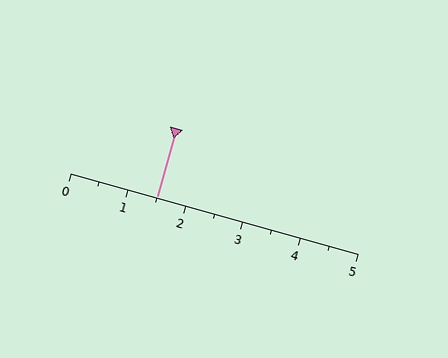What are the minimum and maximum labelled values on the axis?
The axis runs from 0 to 5.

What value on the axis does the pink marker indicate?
The marker indicates approximately 1.5.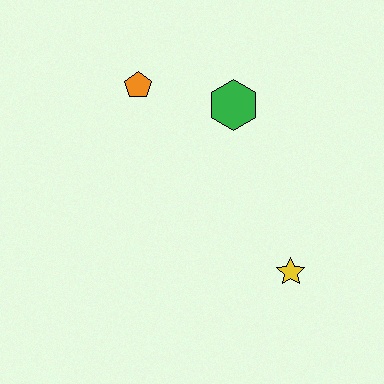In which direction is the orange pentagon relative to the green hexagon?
The orange pentagon is to the left of the green hexagon.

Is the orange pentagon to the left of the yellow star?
Yes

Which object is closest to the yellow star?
The green hexagon is closest to the yellow star.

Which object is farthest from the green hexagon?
The yellow star is farthest from the green hexagon.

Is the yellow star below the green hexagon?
Yes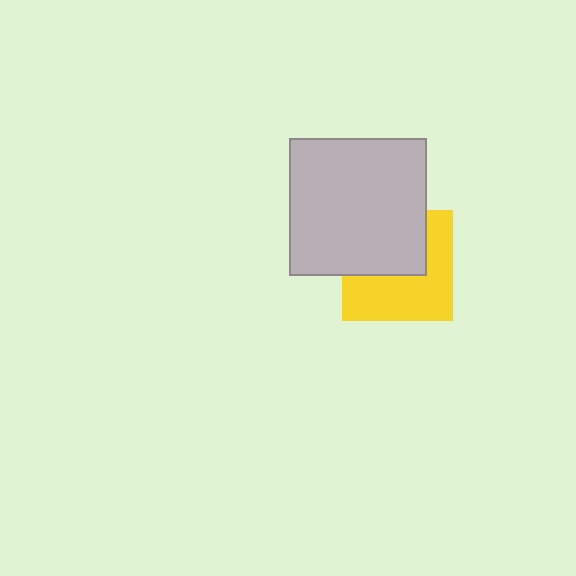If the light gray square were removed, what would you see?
You would see the complete yellow square.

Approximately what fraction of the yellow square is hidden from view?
Roughly 45% of the yellow square is hidden behind the light gray square.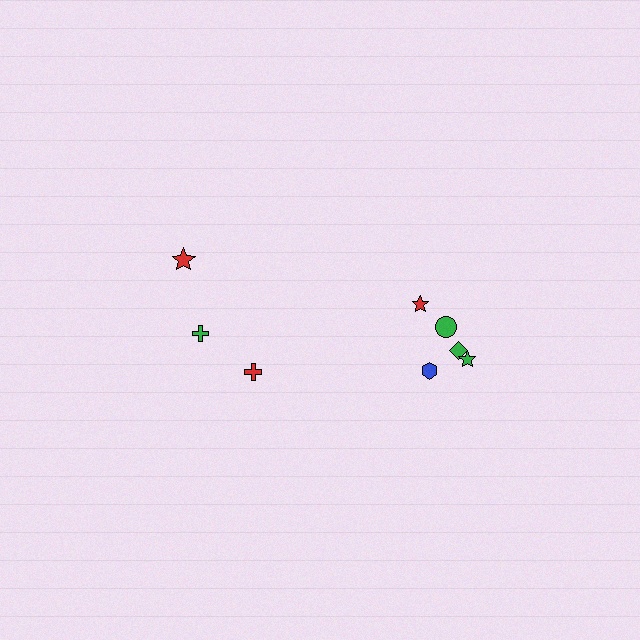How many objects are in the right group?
There are 5 objects.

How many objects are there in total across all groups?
There are 8 objects.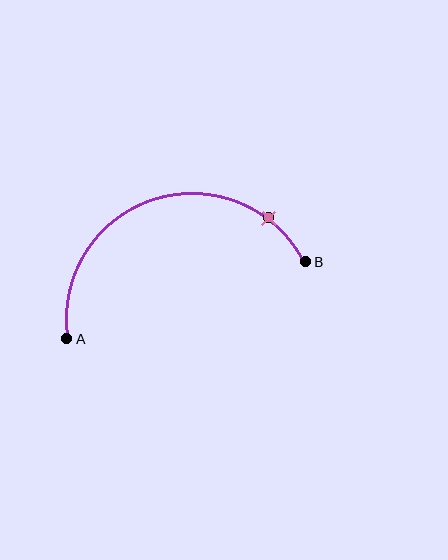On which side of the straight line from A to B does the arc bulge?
The arc bulges above the straight line connecting A and B.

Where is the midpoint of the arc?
The arc midpoint is the point on the curve farthest from the straight line joining A and B. It sits above that line.